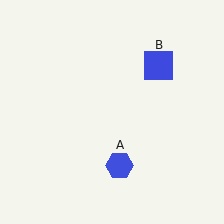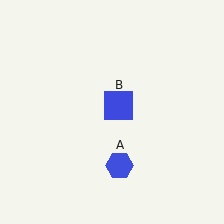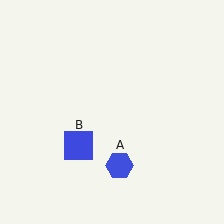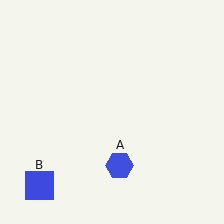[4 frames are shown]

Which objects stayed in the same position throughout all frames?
Blue hexagon (object A) remained stationary.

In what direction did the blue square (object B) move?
The blue square (object B) moved down and to the left.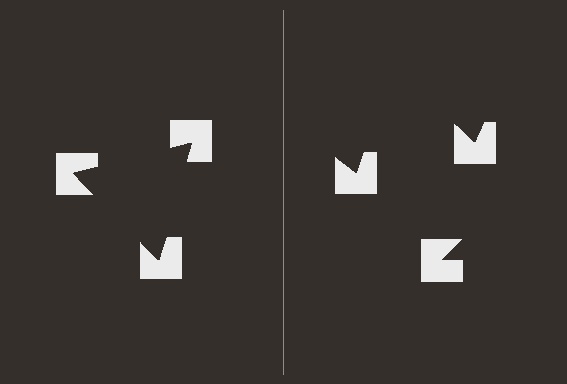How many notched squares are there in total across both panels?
6 — 3 on each side.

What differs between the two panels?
The notched squares are positioned identically on both sides; only the wedge orientations differ. On the left they align to a triangle; on the right they are misaligned.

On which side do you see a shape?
An illusory triangle appears on the left side. On the right side the wedge cuts are rotated, so no coherent shape forms.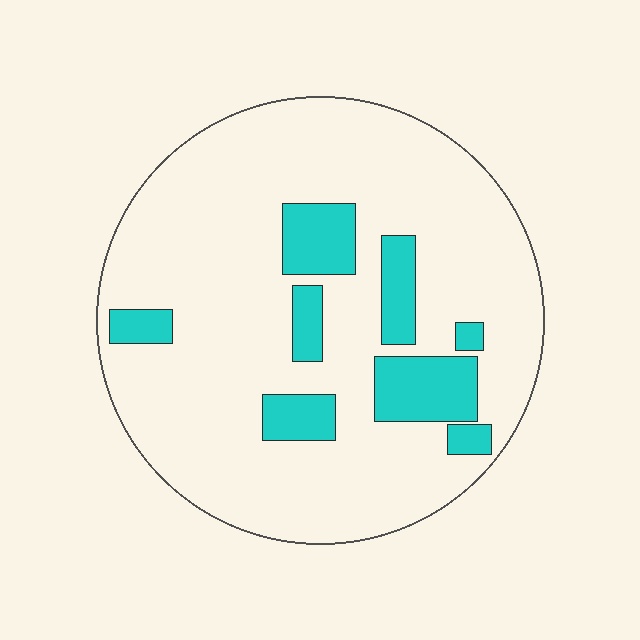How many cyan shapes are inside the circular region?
8.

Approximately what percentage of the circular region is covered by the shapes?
Approximately 15%.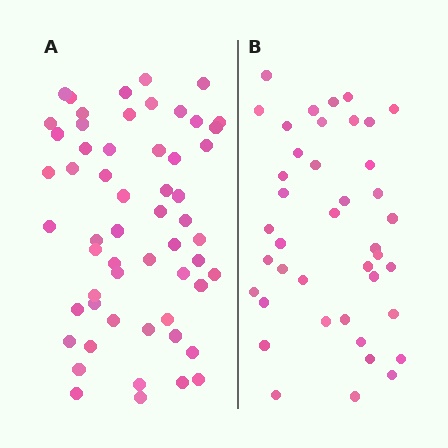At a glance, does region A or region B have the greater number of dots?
Region A (the left region) has more dots.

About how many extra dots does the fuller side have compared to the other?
Region A has approximately 15 more dots than region B.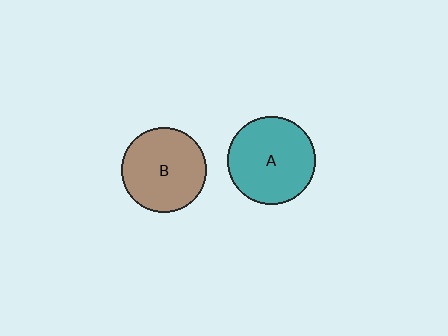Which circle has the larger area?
Circle A (teal).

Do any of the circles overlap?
No, none of the circles overlap.